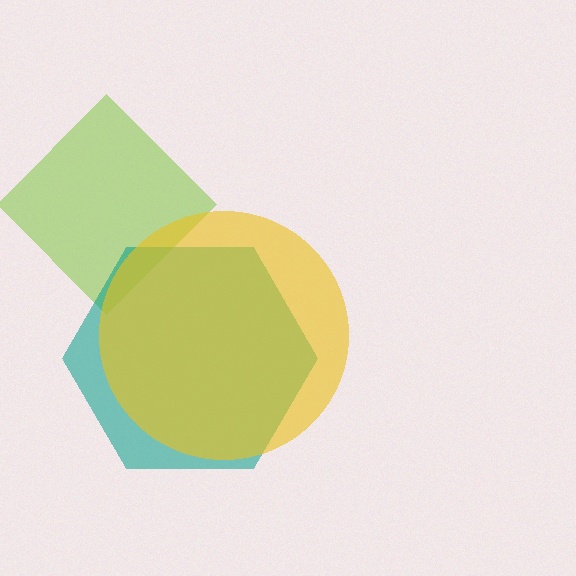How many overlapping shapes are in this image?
There are 3 overlapping shapes in the image.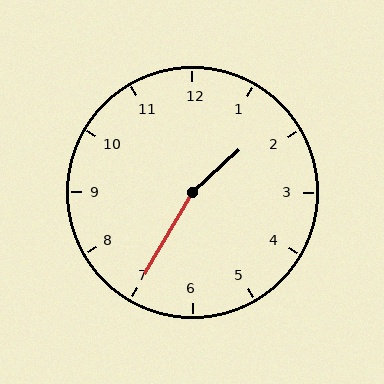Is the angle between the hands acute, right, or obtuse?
It is obtuse.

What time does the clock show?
1:35.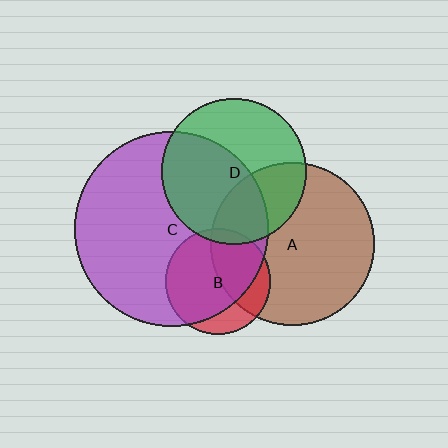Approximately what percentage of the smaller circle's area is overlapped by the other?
Approximately 25%.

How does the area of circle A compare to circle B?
Approximately 2.4 times.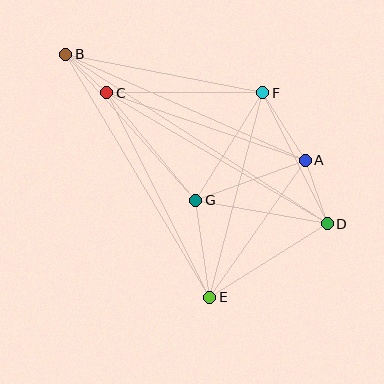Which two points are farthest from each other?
Points B and D are farthest from each other.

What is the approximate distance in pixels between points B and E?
The distance between B and E is approximately 282 pixels.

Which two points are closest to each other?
Points B and C are closest to each other.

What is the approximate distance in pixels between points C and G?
The distance between C and G is approximately 139 pixels.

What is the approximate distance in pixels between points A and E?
The distance between A and E is approximately 167 pixels.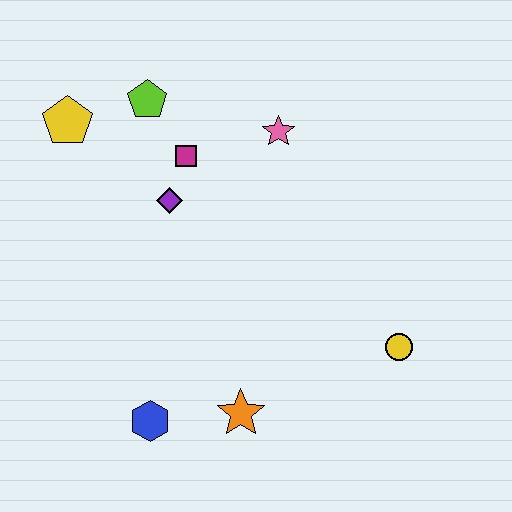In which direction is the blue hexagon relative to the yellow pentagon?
The blue hexagon is below the yellow pentagon.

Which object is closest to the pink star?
The magenta square is closest to the pink star.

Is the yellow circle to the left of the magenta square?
No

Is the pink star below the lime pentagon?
Yes